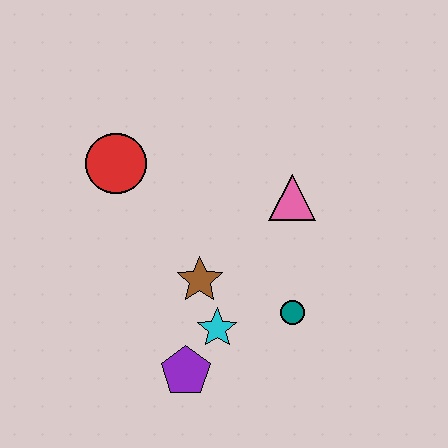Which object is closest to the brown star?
The cyan star is closest to the brown star.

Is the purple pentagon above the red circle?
No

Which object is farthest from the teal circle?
The red circle is farthest from the teal circle.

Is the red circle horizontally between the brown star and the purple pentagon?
No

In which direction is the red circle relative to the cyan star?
The red circle is above the cyan star.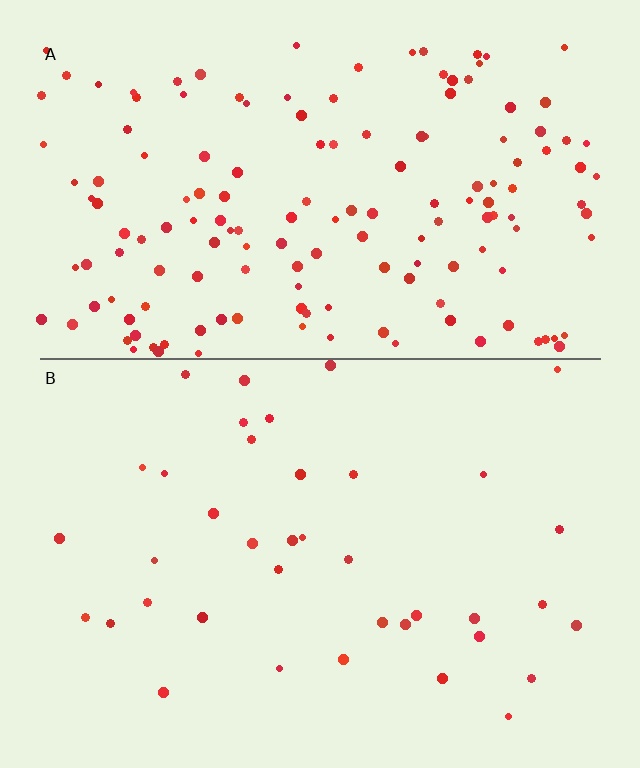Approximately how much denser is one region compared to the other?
Approximately 4.0× — region A over region B.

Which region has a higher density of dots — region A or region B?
A (the top).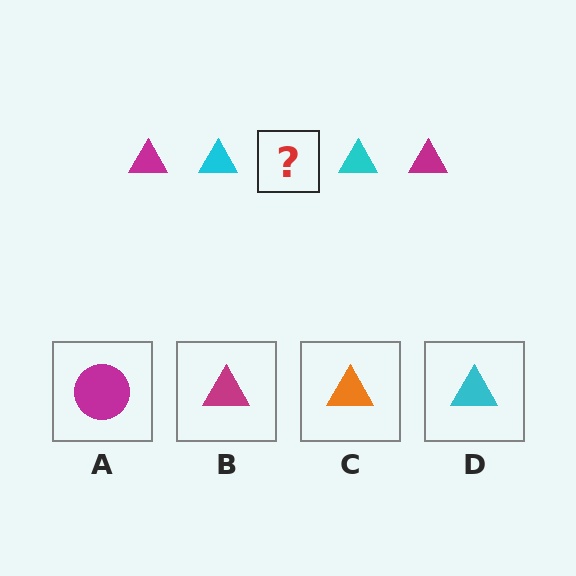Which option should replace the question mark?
Option B.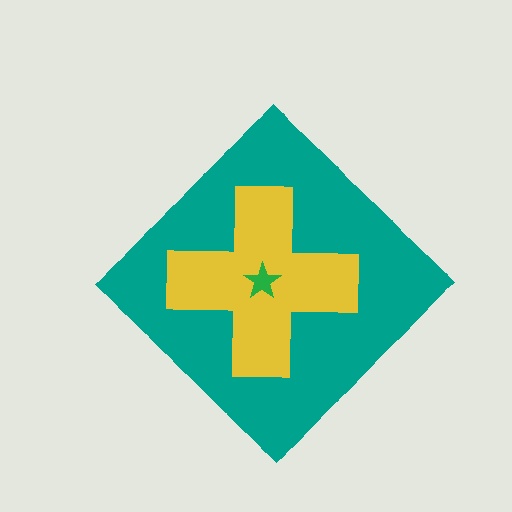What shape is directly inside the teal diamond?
The yellow cross.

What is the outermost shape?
The teal diamond.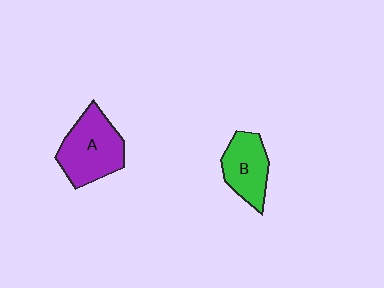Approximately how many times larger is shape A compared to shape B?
Approximately 1.4 times.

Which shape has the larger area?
Shape A (purple).